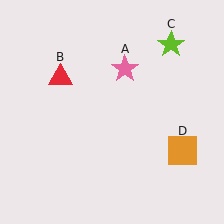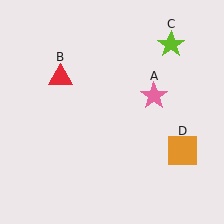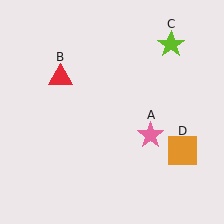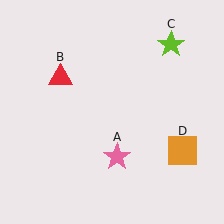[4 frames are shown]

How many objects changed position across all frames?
1 object changed position: pink star (object A).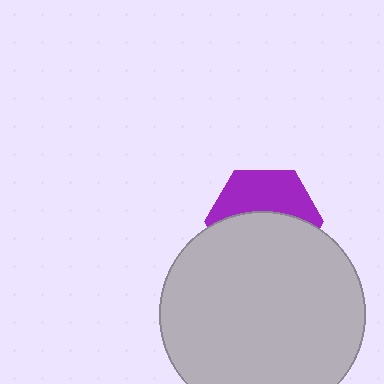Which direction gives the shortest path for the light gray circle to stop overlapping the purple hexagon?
Moving down gives the shortest separation.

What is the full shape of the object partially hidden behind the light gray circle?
The partially hidden object is a purple hexagon.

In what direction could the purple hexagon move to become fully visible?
The purple hexagon could move up. That would shift it out from behind the light gray circle entirely.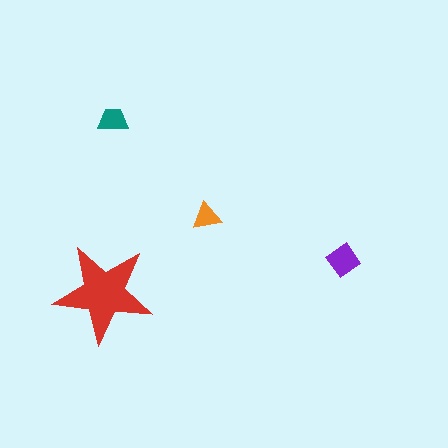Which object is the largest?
The red star.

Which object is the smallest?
The orange triangle.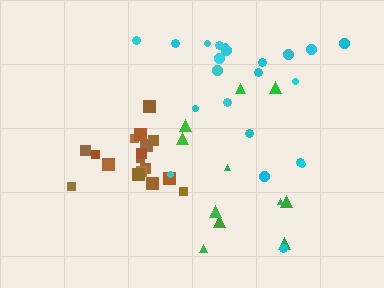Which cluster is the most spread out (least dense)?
Green.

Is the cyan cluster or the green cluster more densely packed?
Cyan.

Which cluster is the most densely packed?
Brown.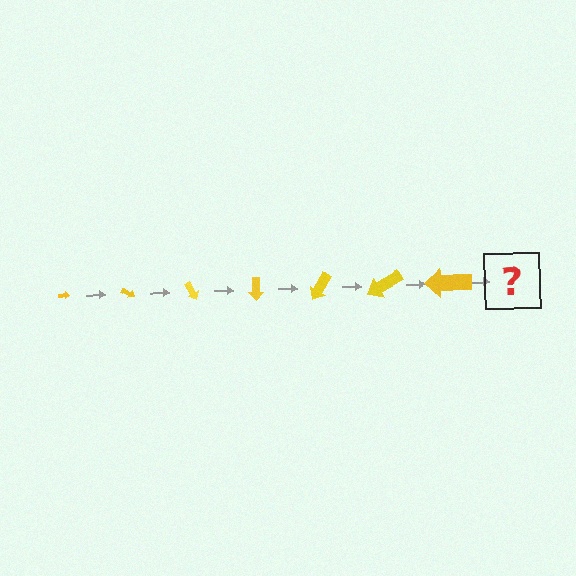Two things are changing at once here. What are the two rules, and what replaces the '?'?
The two rules are that the arrow grows larger each step and it rotates 30 degrees each step. The '?' should be an arrow, larger than the previous one and rotated 210 degrees from the start.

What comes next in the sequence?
The next element should be an arrow, larger than the previous one and rotated 210 degrees from the start.